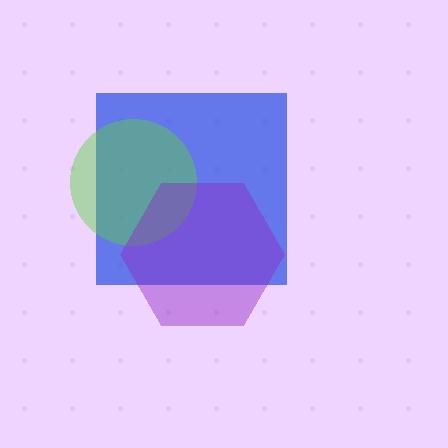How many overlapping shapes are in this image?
There are 3 overlapping shapes in the image.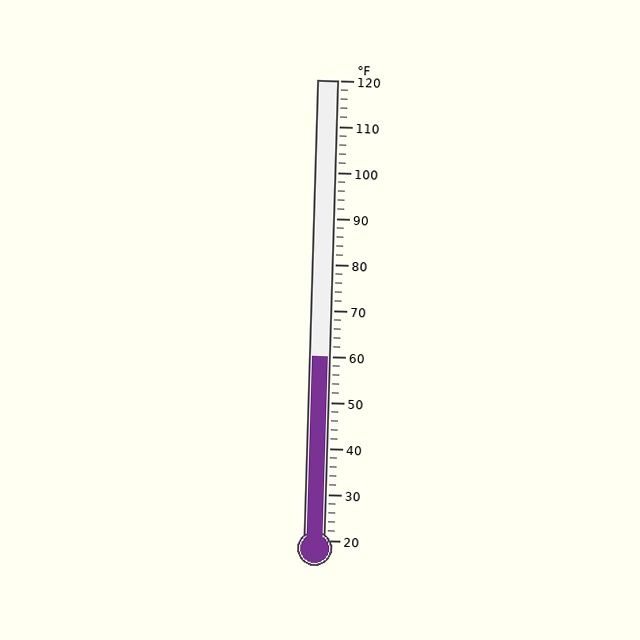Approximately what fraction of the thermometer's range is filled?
The thermometer is filled to approximately 40% of its range.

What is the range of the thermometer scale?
The thermometer scale ranges from 20°F to 120°F.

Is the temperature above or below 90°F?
The temperature is below 90°F.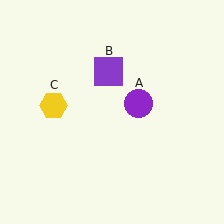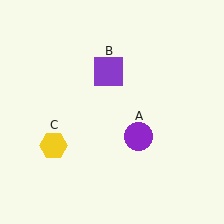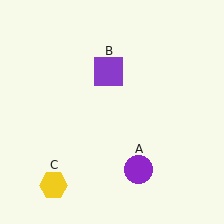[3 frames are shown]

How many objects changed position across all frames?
2 objects changed position: purple circle (object A), yellow hexagon (object C).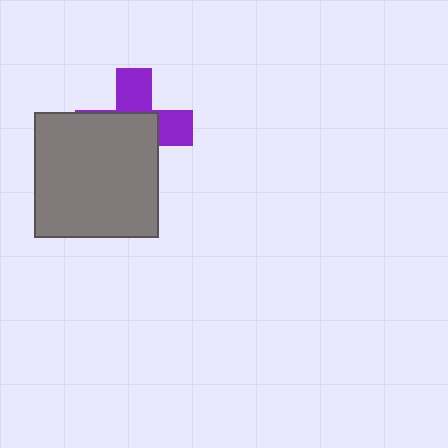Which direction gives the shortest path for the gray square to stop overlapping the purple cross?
Moving toward the lower-left gives the shortest separation.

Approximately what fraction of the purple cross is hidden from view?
Roughly 60% of the purple cross is hidden behind the gray square.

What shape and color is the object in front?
The object in front is a gray square.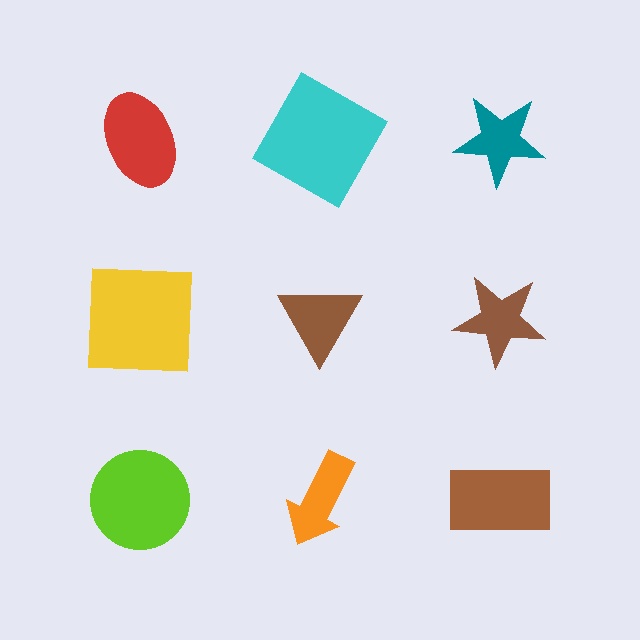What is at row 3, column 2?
An orange arrow.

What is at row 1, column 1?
A red ellipse.